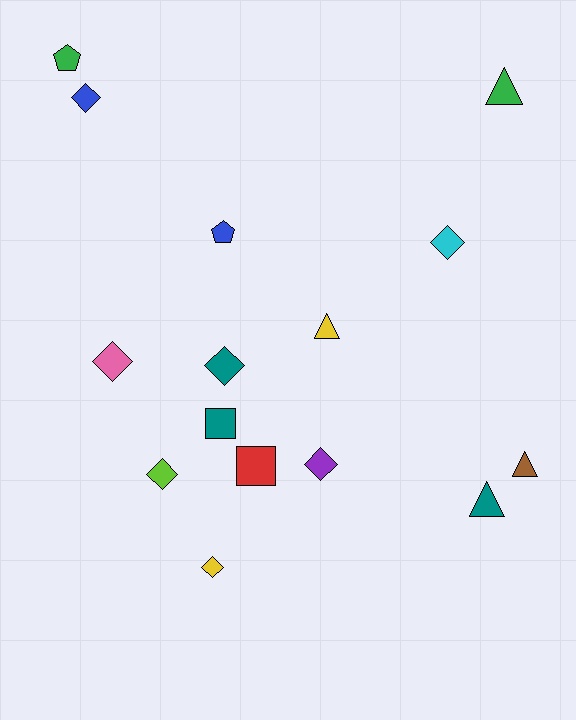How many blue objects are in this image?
There are 2 blue objects.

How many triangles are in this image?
There are 4 triangles.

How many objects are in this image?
There are 15 objects.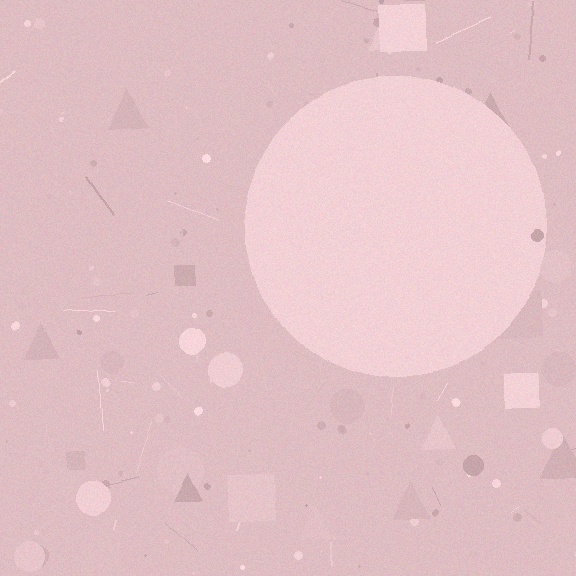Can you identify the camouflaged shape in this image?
The camouflaged shape is a circle.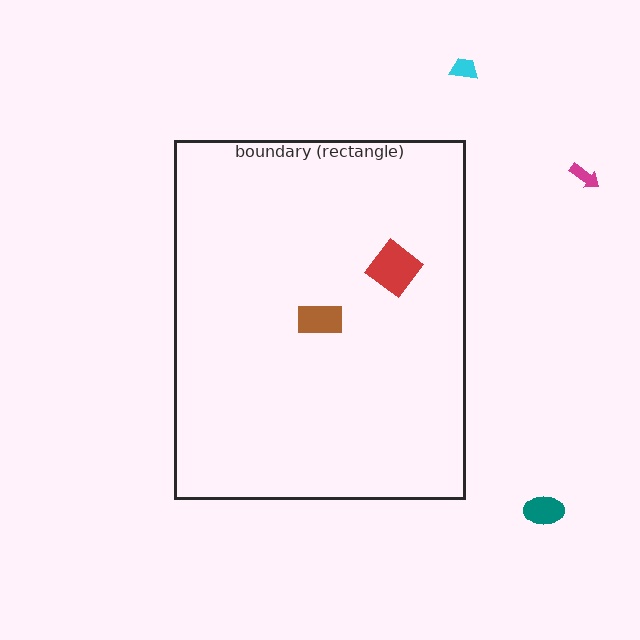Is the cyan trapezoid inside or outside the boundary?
Outside.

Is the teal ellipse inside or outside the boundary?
Outside.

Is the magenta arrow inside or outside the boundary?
Outside.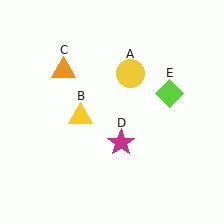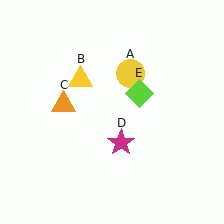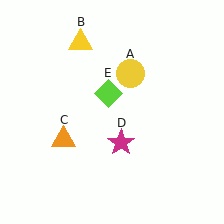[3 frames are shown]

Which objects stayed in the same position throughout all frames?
Yellow circle (object A) and magenta star (object D) remained stationary.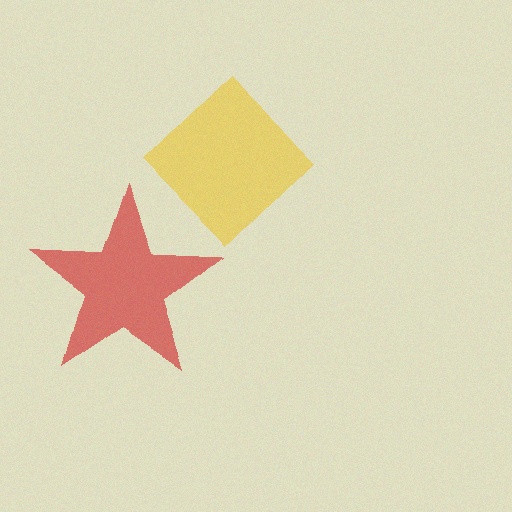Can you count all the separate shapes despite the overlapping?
Yes, there are 2 separate shapes.